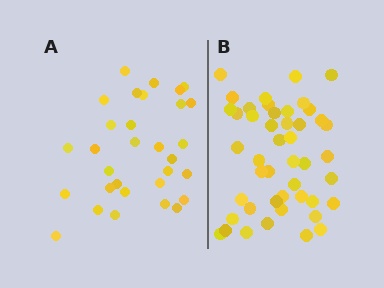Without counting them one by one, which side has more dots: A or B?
Region B (the right region) has more dots.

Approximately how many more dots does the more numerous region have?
Region B has approximately 15 more dots than region A.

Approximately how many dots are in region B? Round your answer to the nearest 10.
About 50 dots. (The exact count is 46, which rounds to 50.)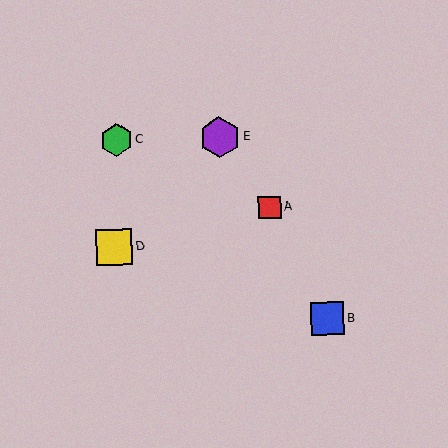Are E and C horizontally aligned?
Yes, both are at y≈137.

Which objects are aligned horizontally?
Objects C, E are aligned horizontally.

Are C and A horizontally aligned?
No, C is at y≈140 and A is at y≈207.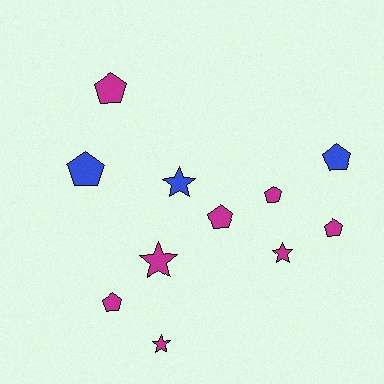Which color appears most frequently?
Magenta, with 8 objects.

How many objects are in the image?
There are 11 objects.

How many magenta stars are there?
There are 3 magenta stars.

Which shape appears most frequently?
Pentagon, with 7 objects.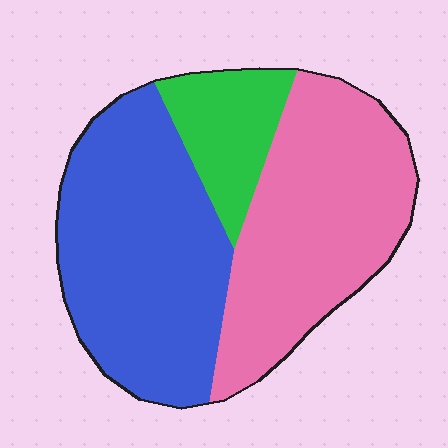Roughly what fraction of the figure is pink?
Pink covers 41% of the figure.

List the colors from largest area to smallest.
From largest to smallest: blue, pink, green.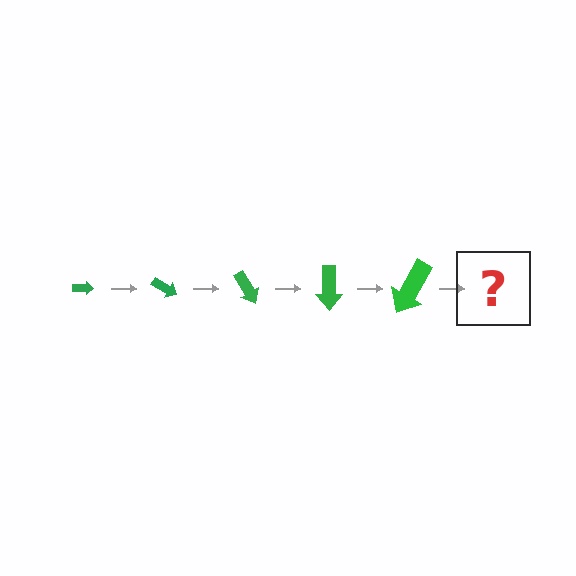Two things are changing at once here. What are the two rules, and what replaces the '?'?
The two rules are that the arrow grows larger each step and it rotates 30 degrees each step. The '?' should be an arrow, larger than the previous one and rotated 150 degrees from the start.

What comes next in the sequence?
The next element should be an arrow, larger than the previous one and rotated 150 degrees from the start.